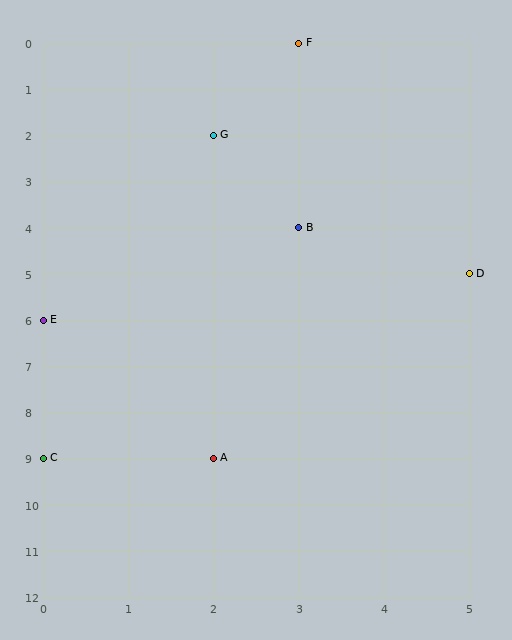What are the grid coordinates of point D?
Point D is at grid coordinates (5, 5).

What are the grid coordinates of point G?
Point G is at grid coordinates (2, 2).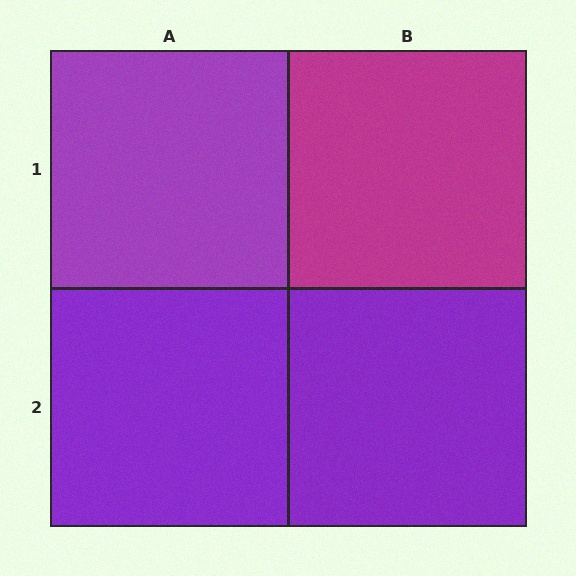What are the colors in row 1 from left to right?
Purple, magenta.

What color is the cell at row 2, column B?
Purple.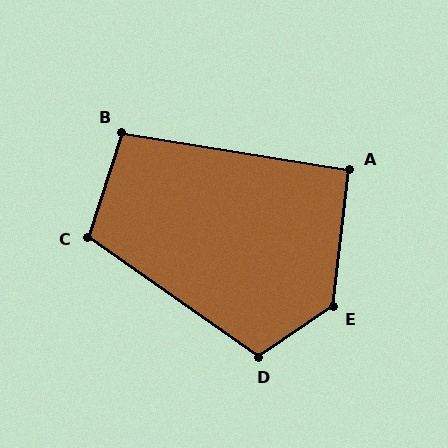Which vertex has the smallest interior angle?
A, at approximately 92 degrees.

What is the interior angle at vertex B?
Approximately 99 degrees (obtuse).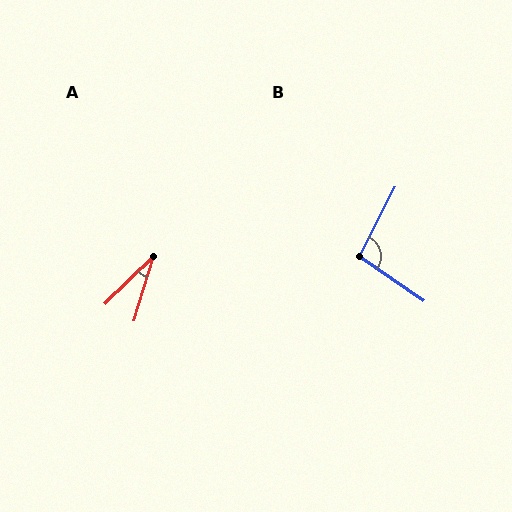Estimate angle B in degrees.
Approximately 98 degrees.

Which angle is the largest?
B, at approximately 98 degrees.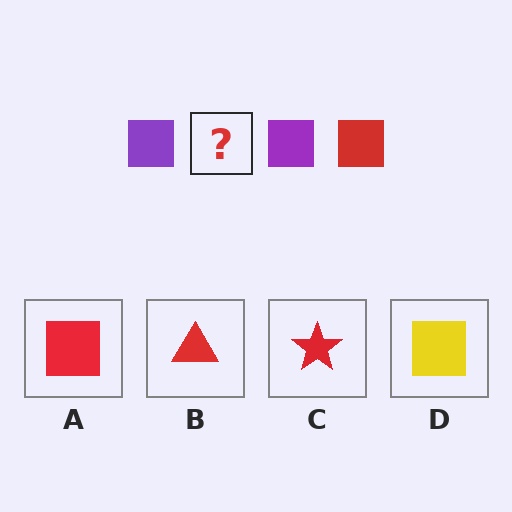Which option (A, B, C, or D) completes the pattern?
A.